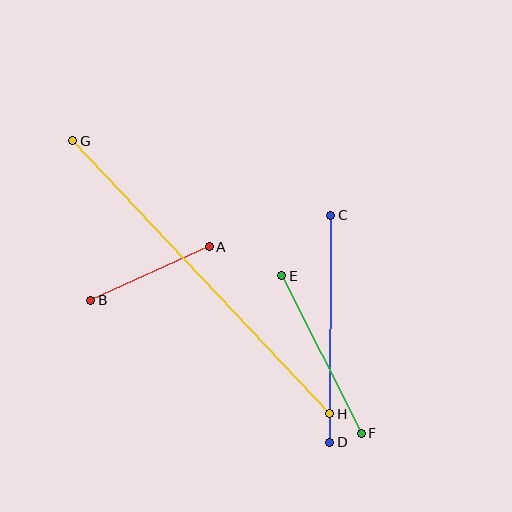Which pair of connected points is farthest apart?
Points G and H are farthest apart.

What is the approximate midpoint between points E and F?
The midpoint is at approximately (322, 355) pixels.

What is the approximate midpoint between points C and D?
The midpoint is at approximately (330, 329) pixels.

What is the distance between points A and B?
The distance is approximately 130 pixels.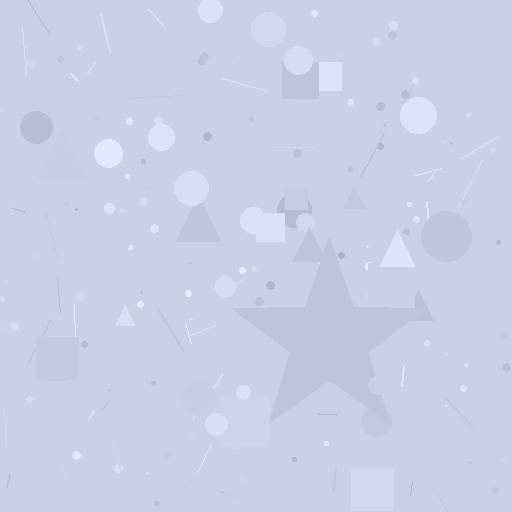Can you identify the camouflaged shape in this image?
The camouflaged shape is a star.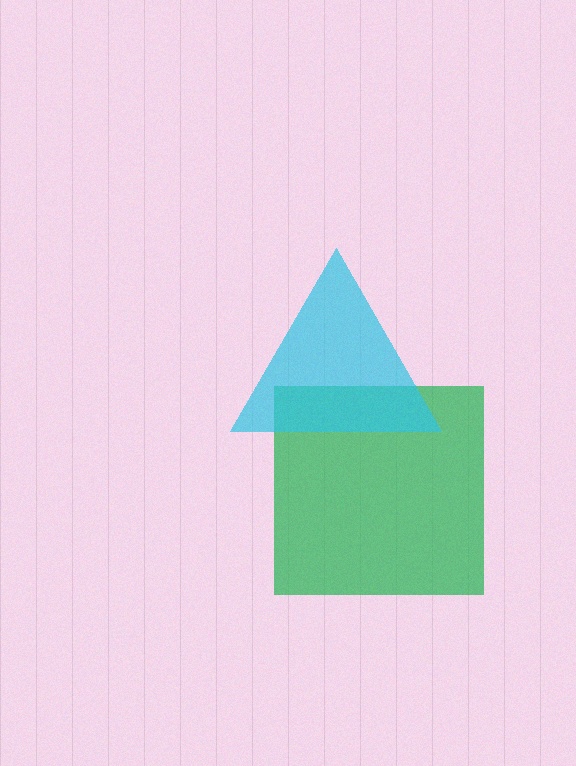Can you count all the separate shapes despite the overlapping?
Yes, there are 2 separate shapes.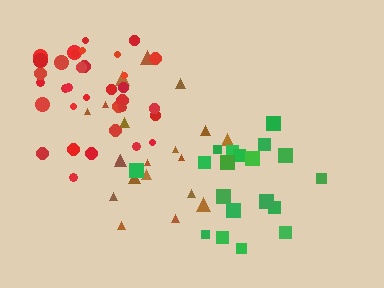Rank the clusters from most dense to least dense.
red, brown, green.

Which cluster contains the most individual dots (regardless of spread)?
Red (34).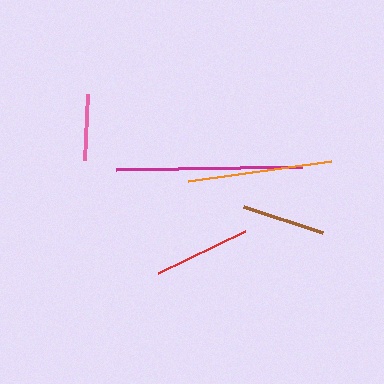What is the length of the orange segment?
The orange segment is approximately 144 pixels long.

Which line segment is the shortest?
The pink line is the shortest at approximately 66 pixels.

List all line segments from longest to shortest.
From longest to shortest: magenta, orange, red, brown, pink.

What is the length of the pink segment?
The pink segment is approximately 66 pixels long.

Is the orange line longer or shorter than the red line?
The orange line is longer than the red line.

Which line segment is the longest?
The magenta line is the longest at approximately 186 pixels.